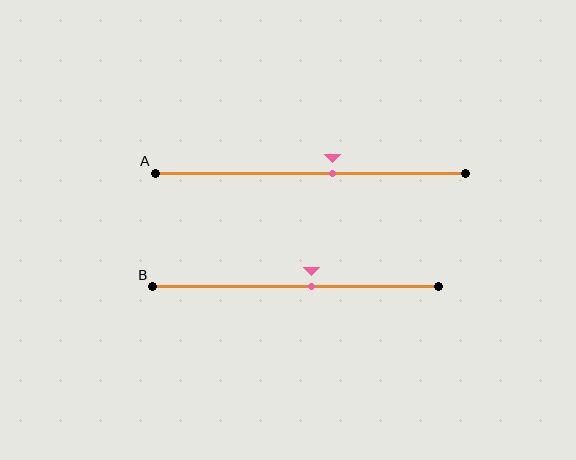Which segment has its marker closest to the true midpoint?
Segment B has its marker closest to the true midpoint.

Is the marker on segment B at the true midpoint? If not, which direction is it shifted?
No, the marker on segment B is shifted to the right by about 6% of the segment length.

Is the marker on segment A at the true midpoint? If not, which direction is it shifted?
No, the marker on segment A is shifted to the right by about 7% of the segment length.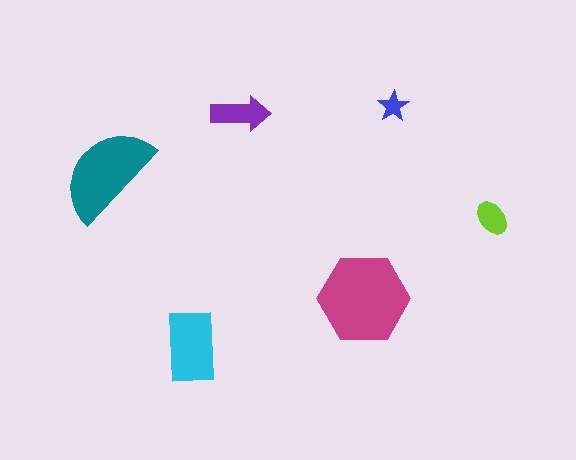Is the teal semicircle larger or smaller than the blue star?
Larger.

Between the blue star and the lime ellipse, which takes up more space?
The lime ellipse.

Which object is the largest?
The magenta hexagon.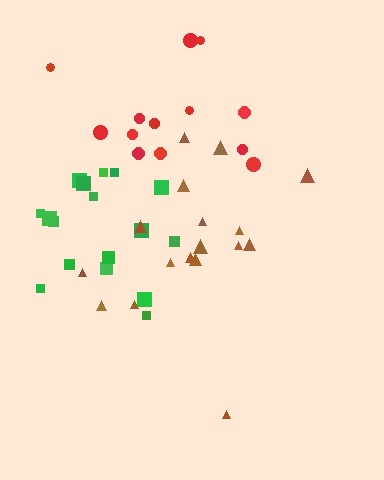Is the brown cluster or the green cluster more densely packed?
Green.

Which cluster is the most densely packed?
Green.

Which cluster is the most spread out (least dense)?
Red.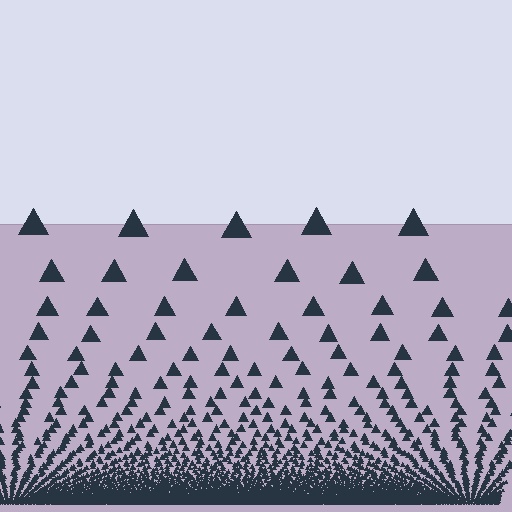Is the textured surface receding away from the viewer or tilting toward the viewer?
The surface appears to tilt toward the viewer. Texture elements get larger and sparser toward the top.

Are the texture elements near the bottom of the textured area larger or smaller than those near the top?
Smaller. The gradient is inverted — elements near the bottom are smaller and denser.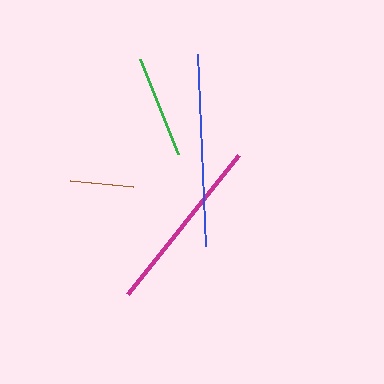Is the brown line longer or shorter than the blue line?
The blue line is longer than the brown line.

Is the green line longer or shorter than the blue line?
The blue line is longer than the green line.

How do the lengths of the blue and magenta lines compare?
The blue and magenta lines are approximately the same length.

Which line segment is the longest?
The blue line is the longest at approximately 192 pixels.